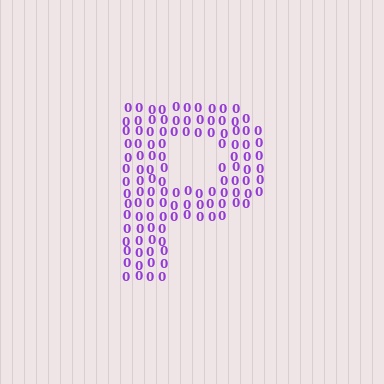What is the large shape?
The large shape is the letter P.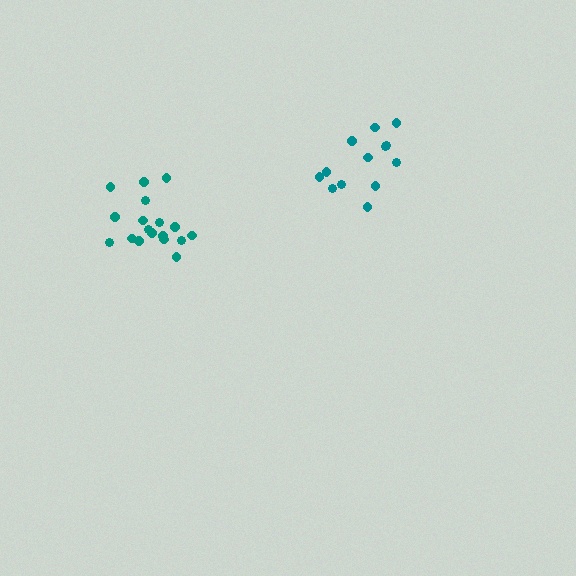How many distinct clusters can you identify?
There are 2 distinct clusters.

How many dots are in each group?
Group 1: 13 dots, Group 2: 18 dots (31 total).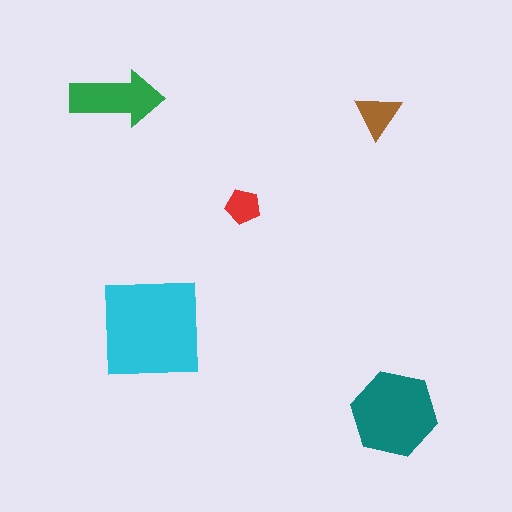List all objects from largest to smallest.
The cyan square, the teal hexagon, the green arrow, the brown triangle, the red pentagon.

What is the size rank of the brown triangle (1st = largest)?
4th.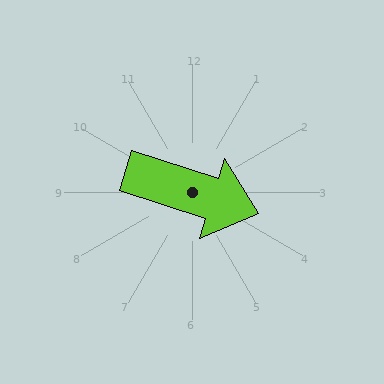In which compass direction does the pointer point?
East.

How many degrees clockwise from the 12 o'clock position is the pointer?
Approximately 108 degrees.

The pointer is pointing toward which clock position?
Roughly 4 o'clock.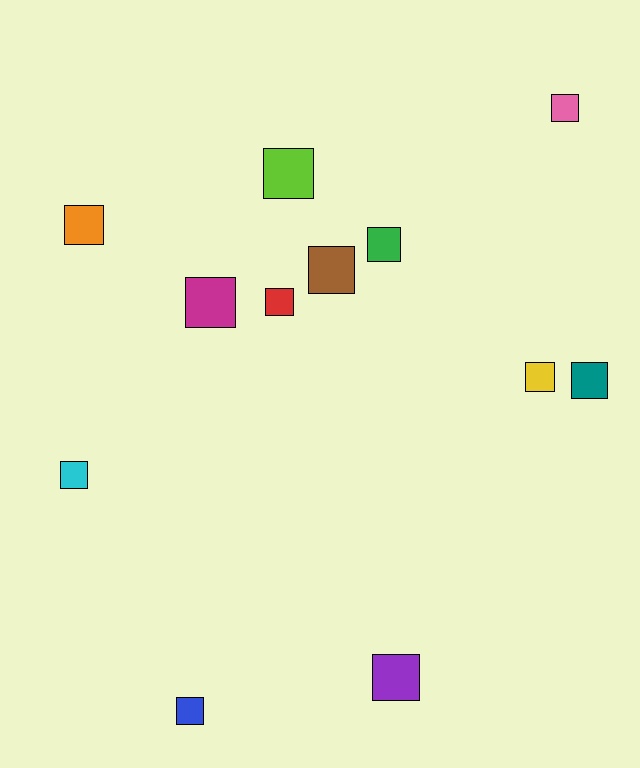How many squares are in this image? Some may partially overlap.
There are 12 squares.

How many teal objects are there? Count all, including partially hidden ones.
There is 1 teal object.